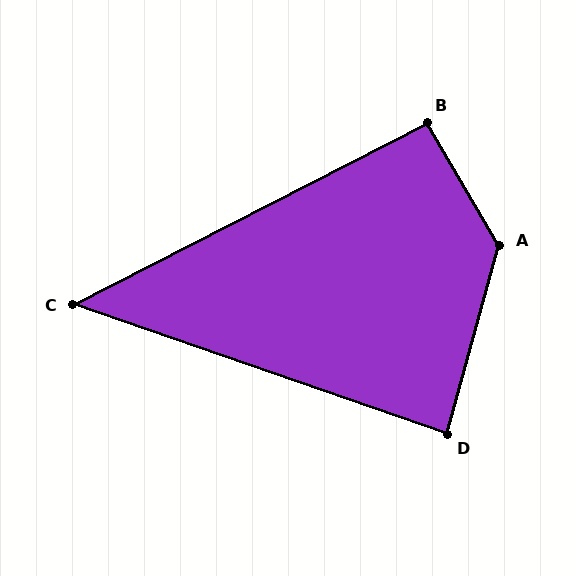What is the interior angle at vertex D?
Approximately 87 degrees (approximately right).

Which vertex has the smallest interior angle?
C, at approximately 46 degrees.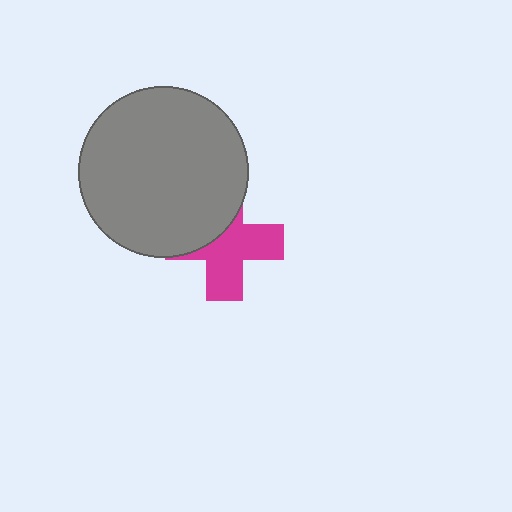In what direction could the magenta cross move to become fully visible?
The magenta cross could move toward the lower-right. That would shift it out from behind the gray circle entirely.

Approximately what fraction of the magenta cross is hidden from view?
Roughly 41% of the magenta cross is hidden behind the gray circle.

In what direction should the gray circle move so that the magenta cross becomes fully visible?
The gray circle should move toward the upper-left. That is the shortest direction to clear the overlap and leave the magenta cross fully visible.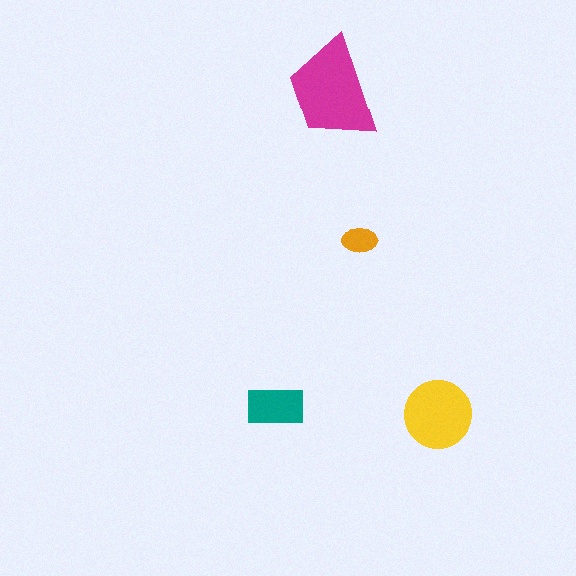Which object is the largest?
The magenta trapezoid.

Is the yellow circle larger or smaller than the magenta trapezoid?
Smaller.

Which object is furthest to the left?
The teal rectangle is leftmost.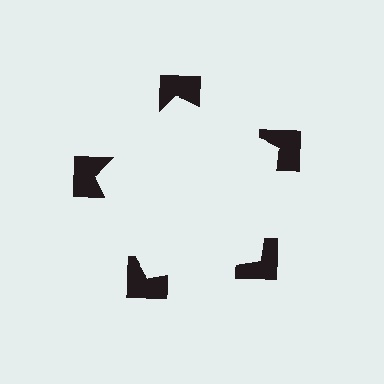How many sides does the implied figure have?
5 sides.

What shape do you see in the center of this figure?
An illusory pentagon — its edges are inferred from the aligned wedge cuts in the notched squares, not physically drawn.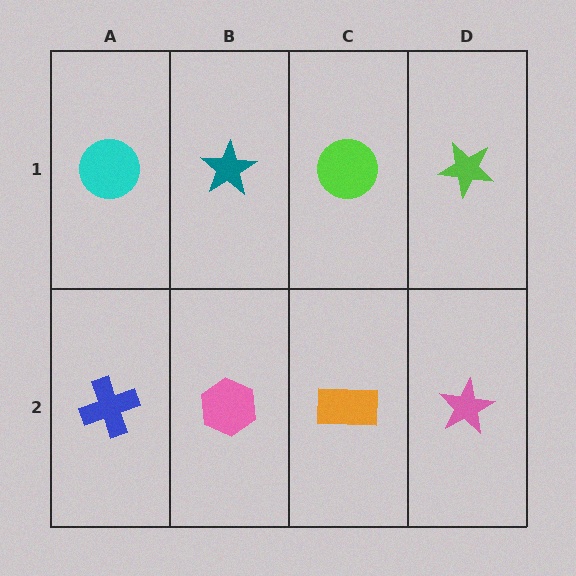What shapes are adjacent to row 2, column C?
A lime circle (row 1, column C), a pink hexagon (row 2, column B), a pink star (row 2, column D).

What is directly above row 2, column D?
A lime star.